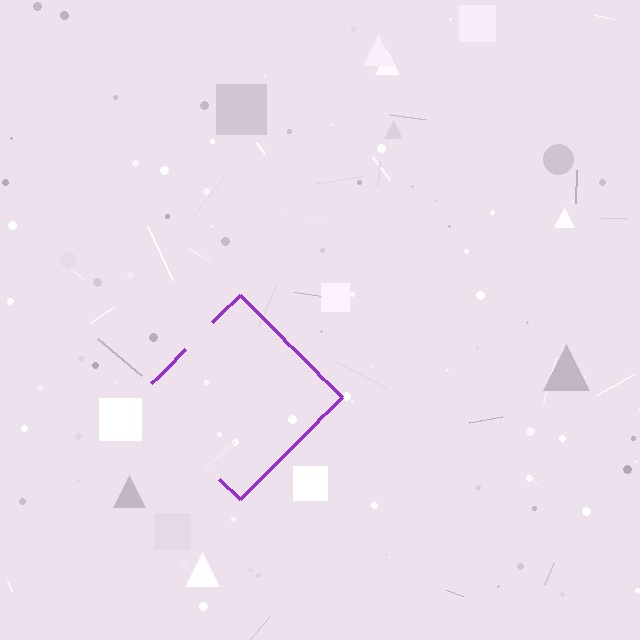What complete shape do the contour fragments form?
The contour fragments form a diamond.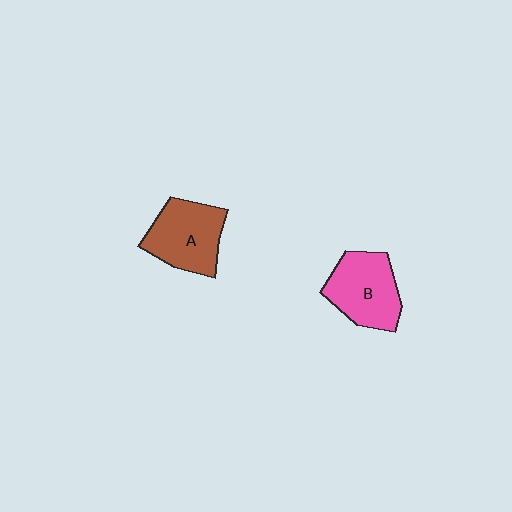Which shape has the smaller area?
Shape A (brown).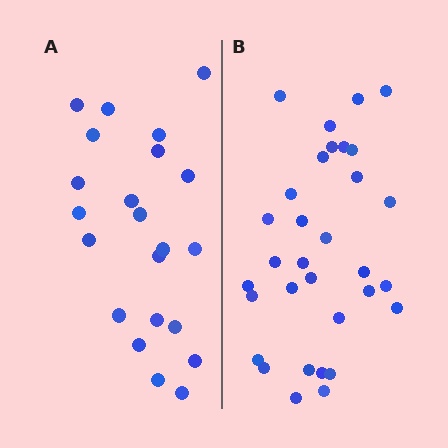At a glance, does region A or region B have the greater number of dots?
Region B (the right region) has more dots.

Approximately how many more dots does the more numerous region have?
Region B has roughly 10 or so more dots than region A.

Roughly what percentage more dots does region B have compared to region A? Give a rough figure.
About 45% more.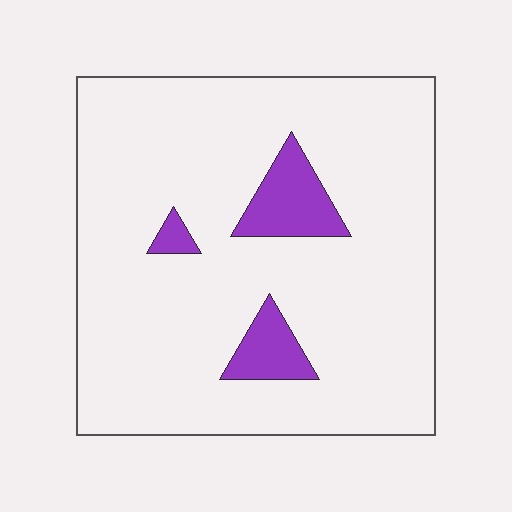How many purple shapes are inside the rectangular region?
3.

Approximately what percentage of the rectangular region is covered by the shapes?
Approximately 10%.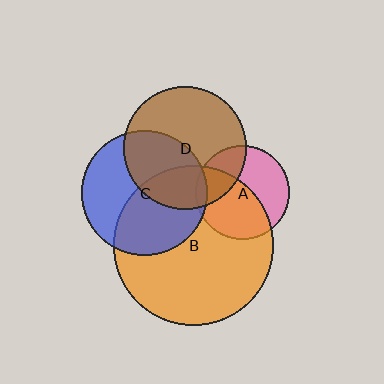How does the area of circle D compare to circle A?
Approximately 1.7 times.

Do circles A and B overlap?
Yes.